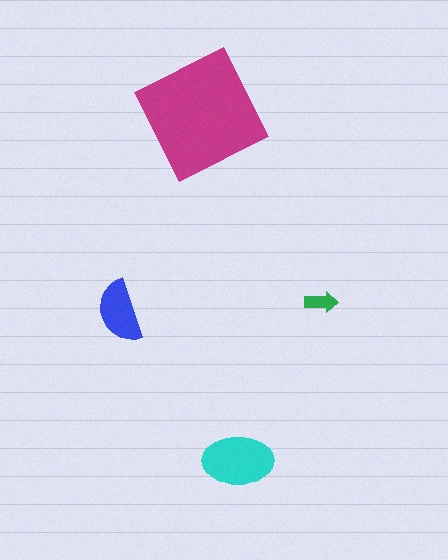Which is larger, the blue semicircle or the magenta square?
The magenta square.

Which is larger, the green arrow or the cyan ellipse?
The cyan ellipse.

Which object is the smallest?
The green arrow.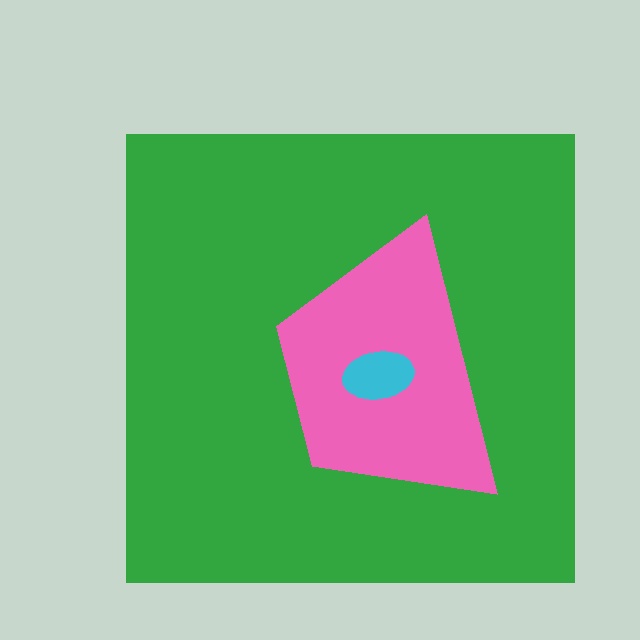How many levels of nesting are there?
3.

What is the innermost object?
The cyan ellipse.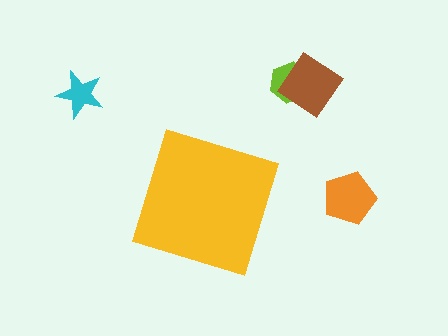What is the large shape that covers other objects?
A yellow diamond.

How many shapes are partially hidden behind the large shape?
0 shapes are partially hidden.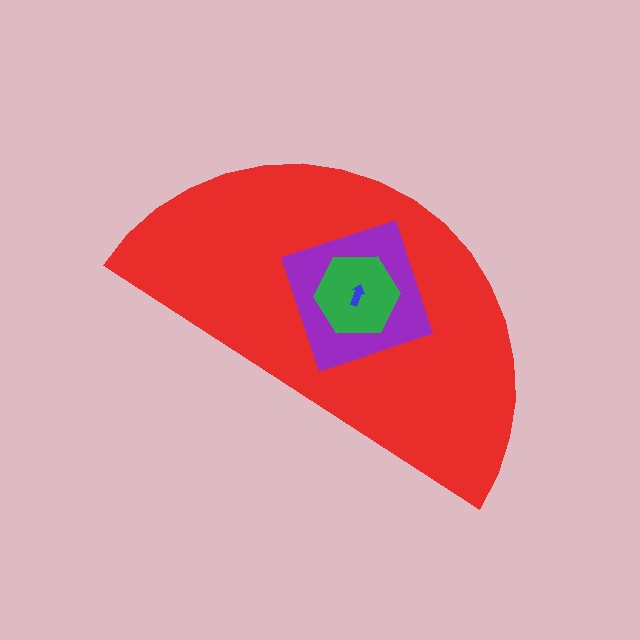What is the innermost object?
The blue arrow.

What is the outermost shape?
The red semicircle.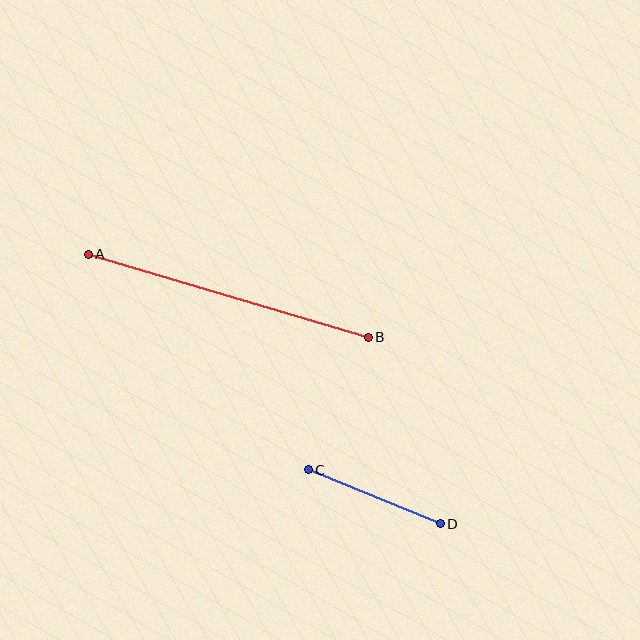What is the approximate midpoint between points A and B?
The midpoint is at approximately (228, 296) pixels.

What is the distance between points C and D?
The distance is approximately 143 pixels.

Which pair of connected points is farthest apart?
Points A and B are farthest apart.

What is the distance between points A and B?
The distance is approximately 292 pixels.